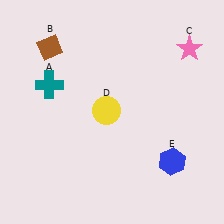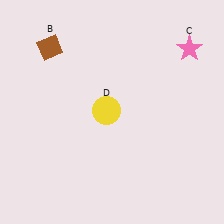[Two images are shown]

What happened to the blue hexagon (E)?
The blue hexagon (E) was removed in Image 2. It was in the bottom-right area of Image 1.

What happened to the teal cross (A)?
The teal cross (A) was removed in Image 2. It was in the top-left area of Image 1.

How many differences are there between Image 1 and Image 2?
There are 2 differences between the two images.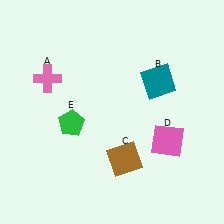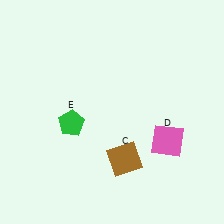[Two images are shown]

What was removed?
The teal square (B), the pink cross (A) were removed in Image 2.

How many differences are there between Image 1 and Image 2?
There are 2 differences between the two images.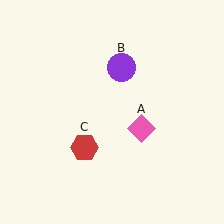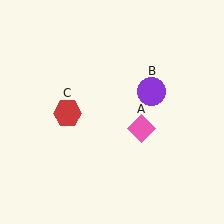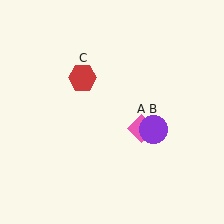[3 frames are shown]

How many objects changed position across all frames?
2 objects changed position: purple circle (object B), red hexagon (object C).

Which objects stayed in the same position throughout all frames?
Pink diamond (object A) remained stationary.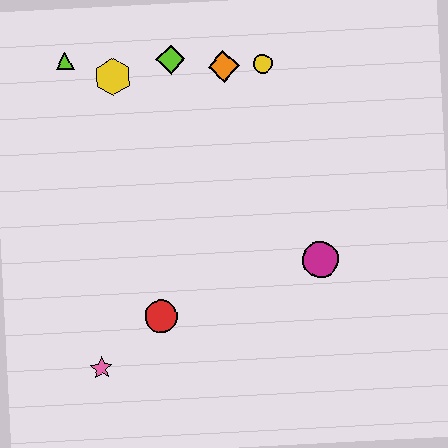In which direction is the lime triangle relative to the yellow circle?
The lime triangle is to the left of the yellow circle.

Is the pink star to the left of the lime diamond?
Yes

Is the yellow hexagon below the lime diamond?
Yes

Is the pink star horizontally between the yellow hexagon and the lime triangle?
Yes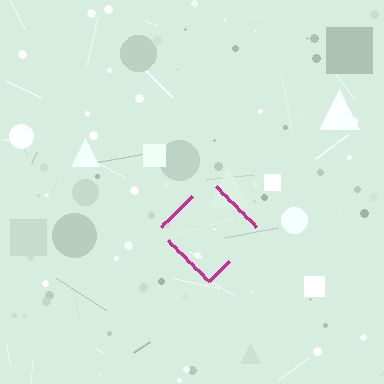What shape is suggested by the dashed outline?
The dashed outline suggests a diamond.